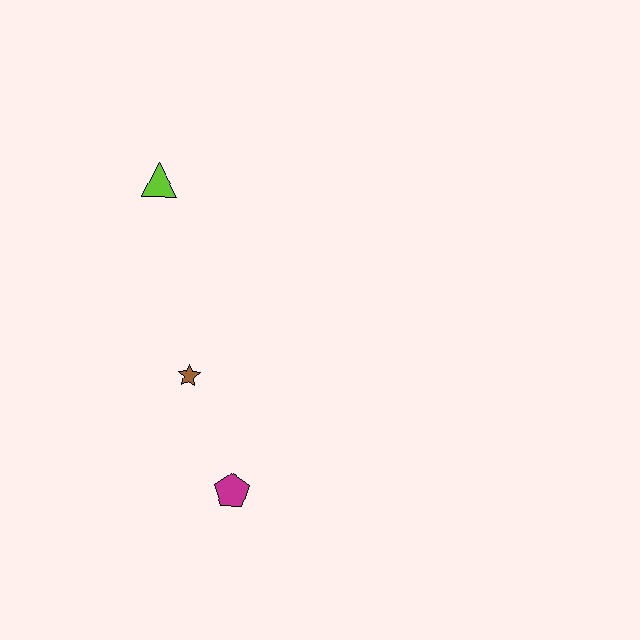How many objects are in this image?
There are 3 objects.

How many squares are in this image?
There are no squares.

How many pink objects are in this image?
There are no pink objects.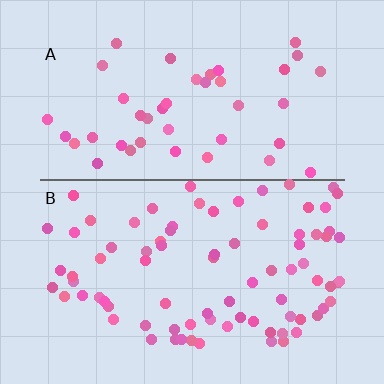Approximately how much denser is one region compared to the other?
Approximately 1.9× — region B over region A.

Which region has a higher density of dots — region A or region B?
B (the bottom).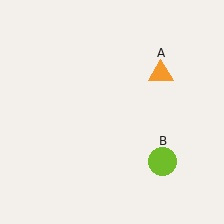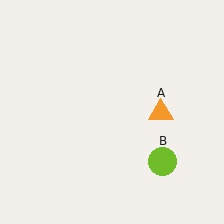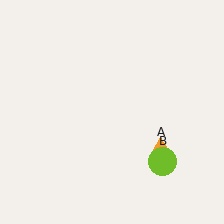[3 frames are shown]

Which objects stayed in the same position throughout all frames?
Lime circle (object B) remained stationary.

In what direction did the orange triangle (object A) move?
The orange triangle (object A) moved down.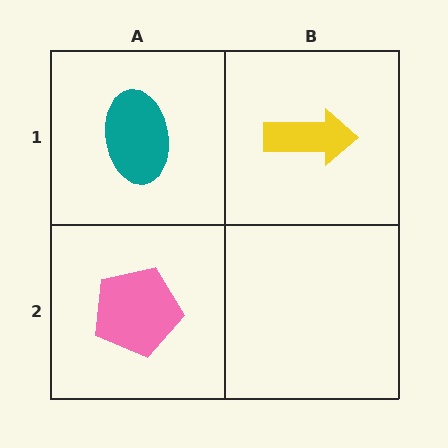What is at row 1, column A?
A teal ellipse.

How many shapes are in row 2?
1 shape.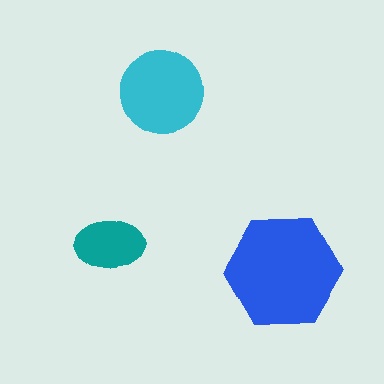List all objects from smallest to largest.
The teal ellipse, the cyan circle, the blue hexagon.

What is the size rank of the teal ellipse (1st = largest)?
3rd.